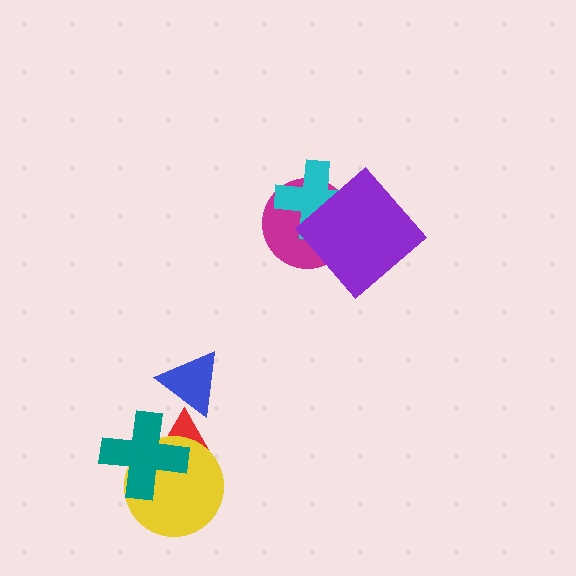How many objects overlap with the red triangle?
3 objects overlap with the red triangle.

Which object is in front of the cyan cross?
The purple diamond is in front of the cyan cross.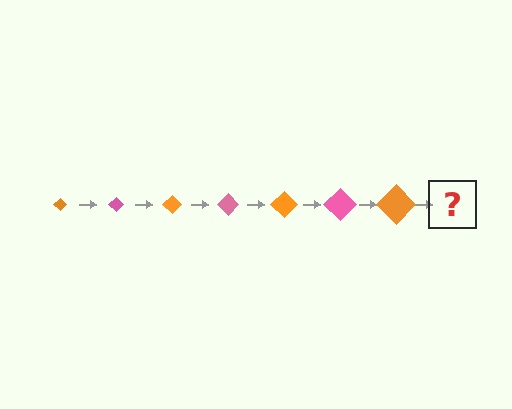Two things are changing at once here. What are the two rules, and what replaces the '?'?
The two rules are that the diamond grows larger each step and the color cycles through orange and pink. The '?' should be a pink diamond, larger than the previous one.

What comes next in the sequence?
The next element should be a pink diamond, larger than the previous one.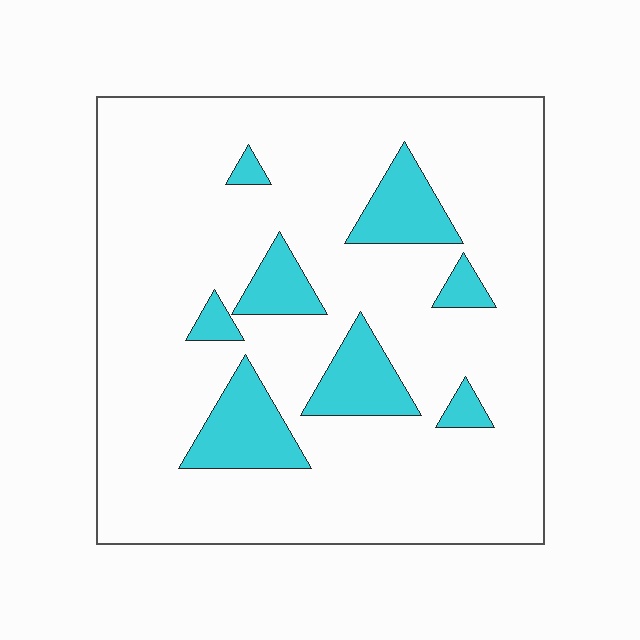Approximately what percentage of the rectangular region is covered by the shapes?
Approximately 15%.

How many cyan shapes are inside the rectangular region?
8.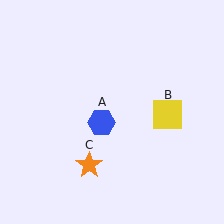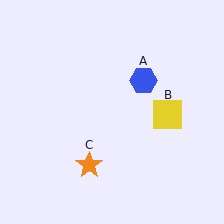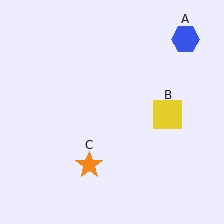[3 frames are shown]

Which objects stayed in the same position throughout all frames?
Yellow square (object B) and orange star (object C) remained stationary.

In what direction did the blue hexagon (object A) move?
The blue hexagon (object A) moved up and to the right.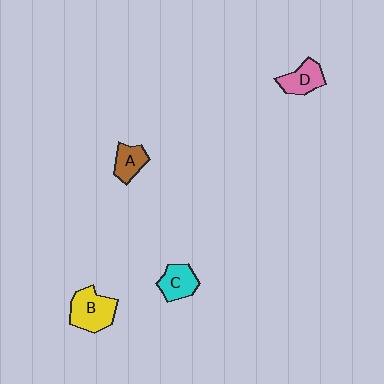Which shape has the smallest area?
Shape A (brown).